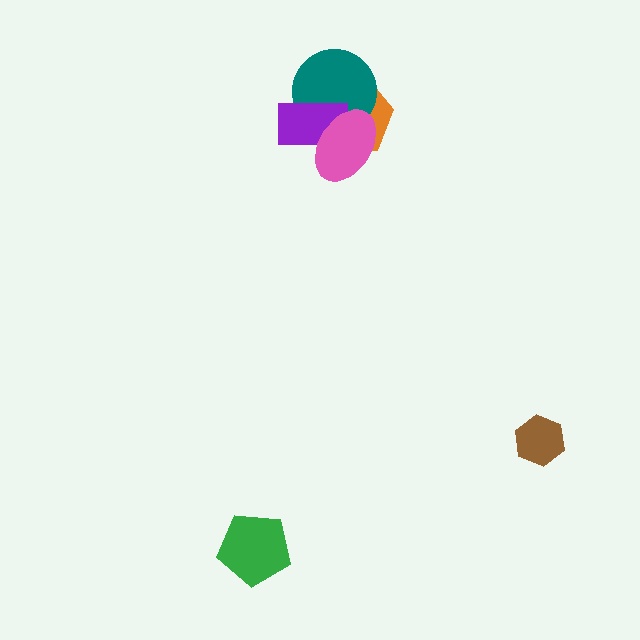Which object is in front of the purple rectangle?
The pink ellipse is in front of the purple rectangle.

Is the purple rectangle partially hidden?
Yes, it is partially covered by another shape.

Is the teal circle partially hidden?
Yes, it is partially covered by another shape.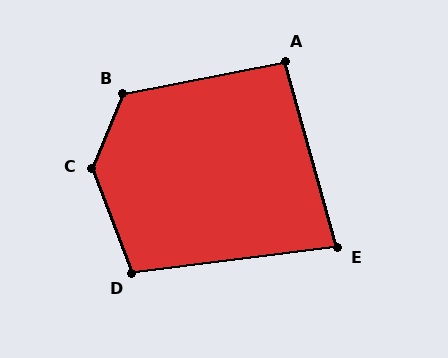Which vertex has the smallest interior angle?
E, at approximately 82 degrees.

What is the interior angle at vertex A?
Approximately 95 degrees (approximately right).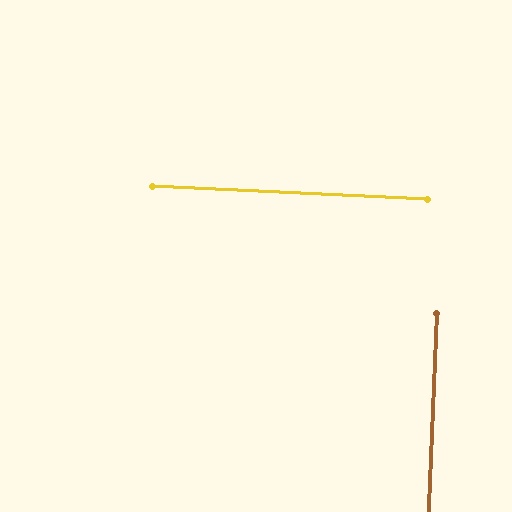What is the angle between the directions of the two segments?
Approximately 89 degrees.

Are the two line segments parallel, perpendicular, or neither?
Perpendicular — they meet at approximately 89°.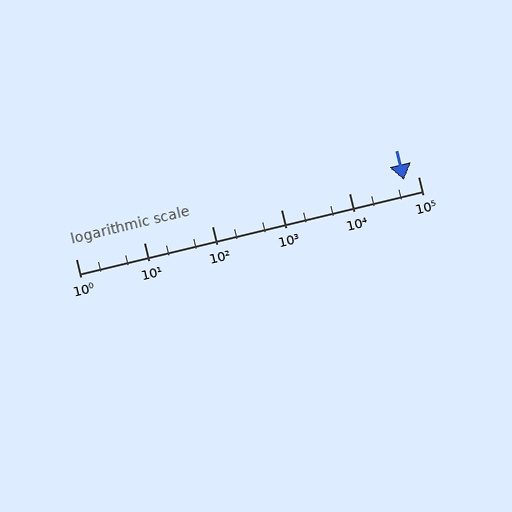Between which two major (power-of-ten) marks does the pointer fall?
The pointer is between 10000 and 100000.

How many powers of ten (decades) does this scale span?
The scale spans 5 decades, from 1 to 100000.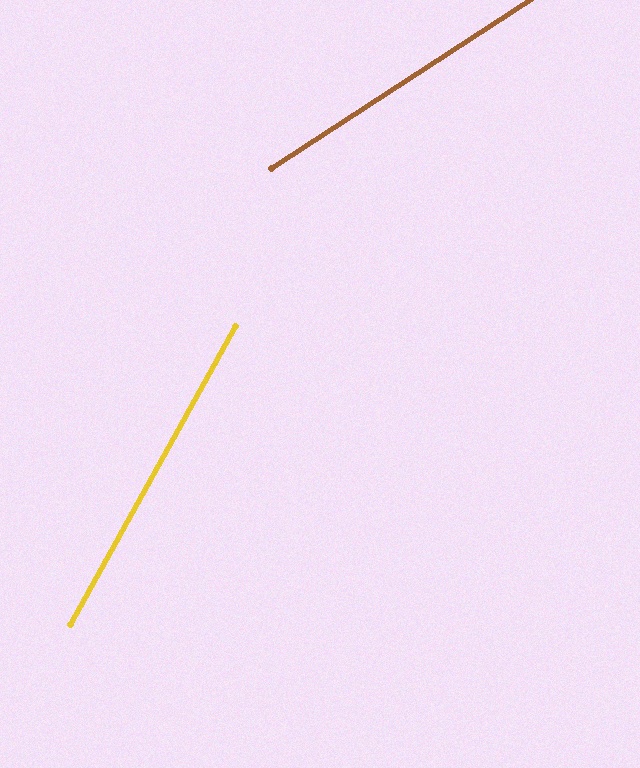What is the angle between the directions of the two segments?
Approximately 28 degrees.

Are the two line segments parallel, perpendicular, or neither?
Neither parallel nor perpendicular — they differ by about 28°.